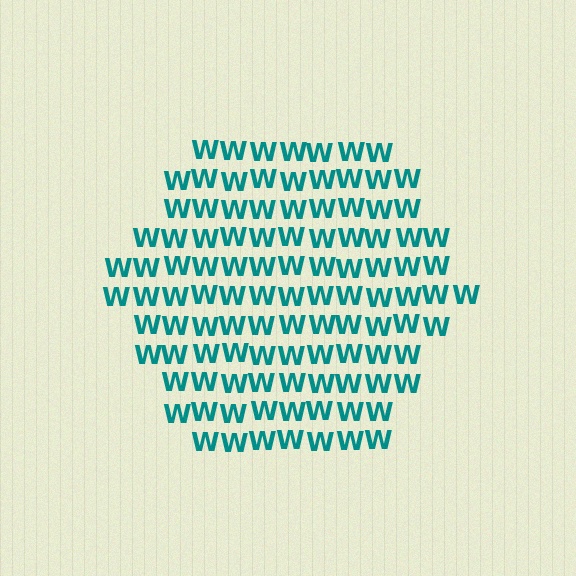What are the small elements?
The small elements are letter W's.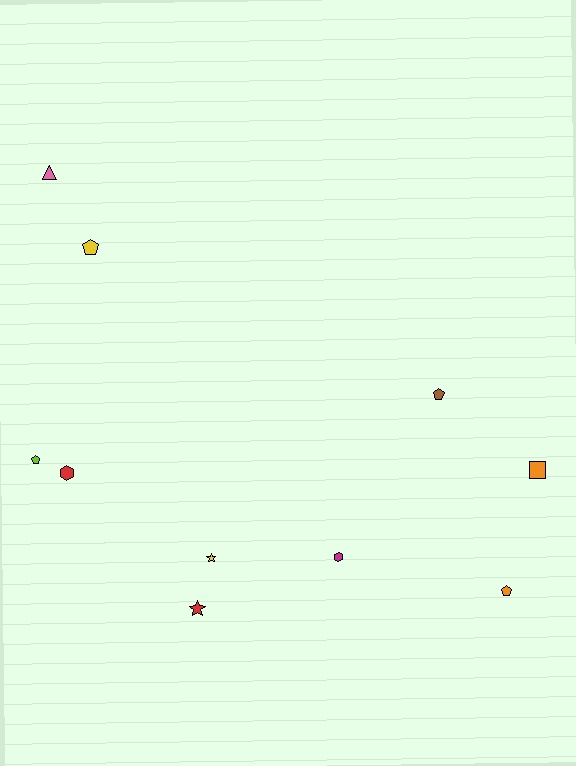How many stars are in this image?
There are 2 stars.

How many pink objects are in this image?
There is 1 pink object.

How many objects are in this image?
There are 10 objects.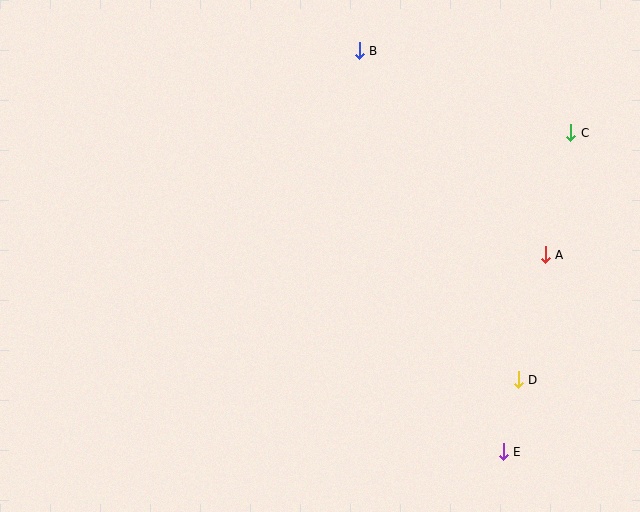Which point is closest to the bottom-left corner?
Point E is closest to the bottom-left corner.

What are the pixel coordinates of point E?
Point E is at (503, 452).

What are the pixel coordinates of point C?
Point C is at (571, 133).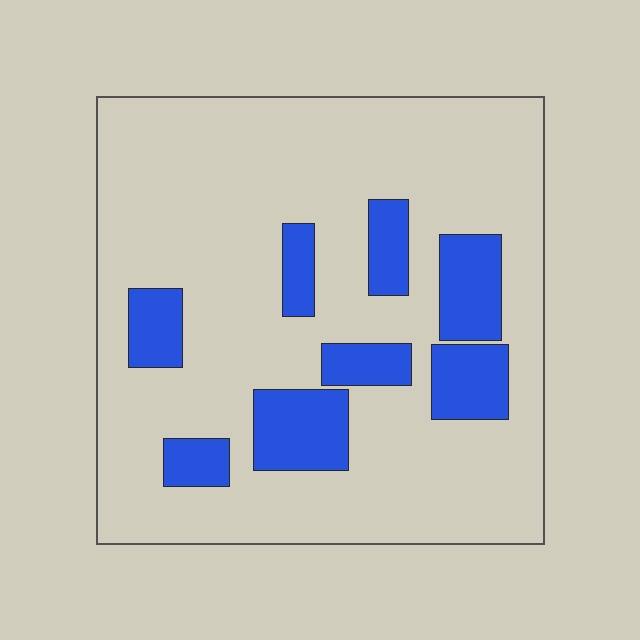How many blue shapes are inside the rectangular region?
8.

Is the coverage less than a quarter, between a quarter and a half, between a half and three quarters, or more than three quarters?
Less than a quarter.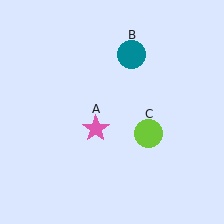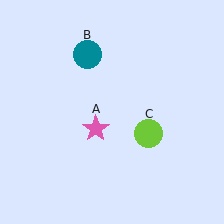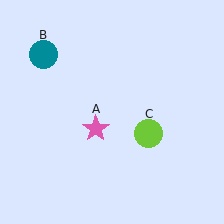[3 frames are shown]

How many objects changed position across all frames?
1 object changed position: teal circle (object B).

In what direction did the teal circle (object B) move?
The teal circle (object B) moved left.